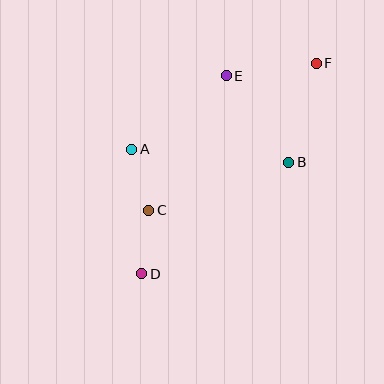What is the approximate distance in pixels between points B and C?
The distance between B and C is approximately 148 pixels.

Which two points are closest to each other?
Points A and C are closest to each other.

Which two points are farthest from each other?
Points D and F are farthest from each other.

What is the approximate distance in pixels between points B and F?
The distance between B and F is approximately 103 pixels.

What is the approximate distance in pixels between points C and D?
The distance between C and D is approximately 64 pixels.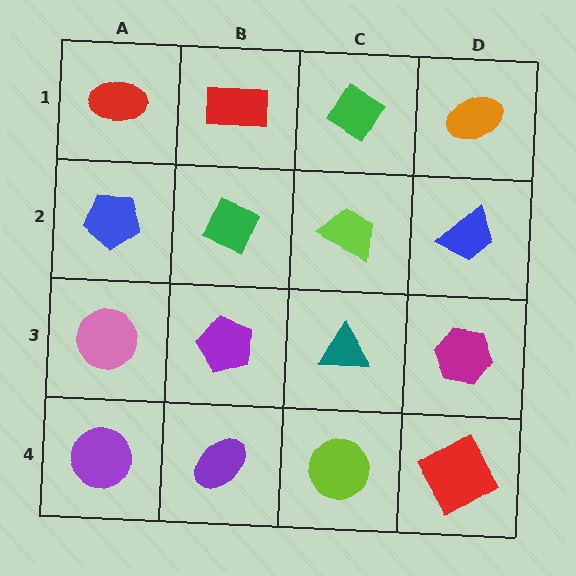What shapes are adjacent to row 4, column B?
A purple pentagon (row 3, column B), a purple circle (row 4, column A), a lime circle (row 4, column C).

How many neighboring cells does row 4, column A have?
2.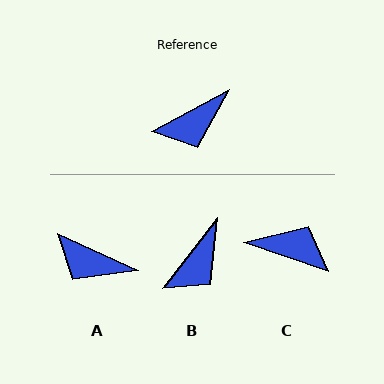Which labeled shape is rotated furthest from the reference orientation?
C, about 133 degrees away.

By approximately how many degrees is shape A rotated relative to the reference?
Approximately 53 degrees clockwise.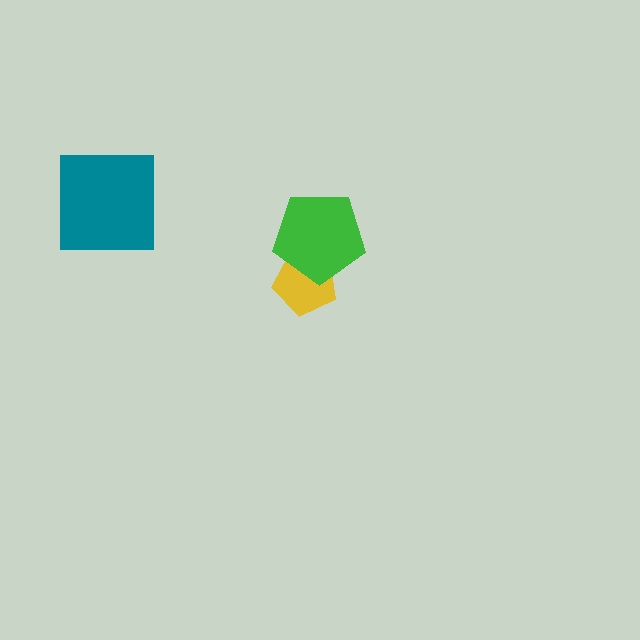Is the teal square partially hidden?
No, no other shape covers it.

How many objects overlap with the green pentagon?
1 object overlaps with the green pentagon.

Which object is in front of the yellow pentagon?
The green pentagon is in front of the yellow pentagon.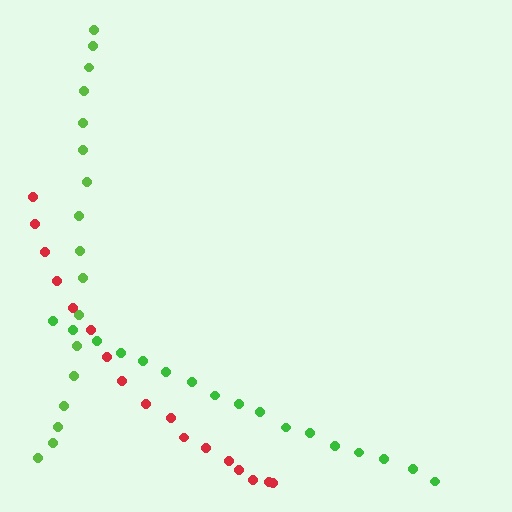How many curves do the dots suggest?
There are 3 distinct paths.